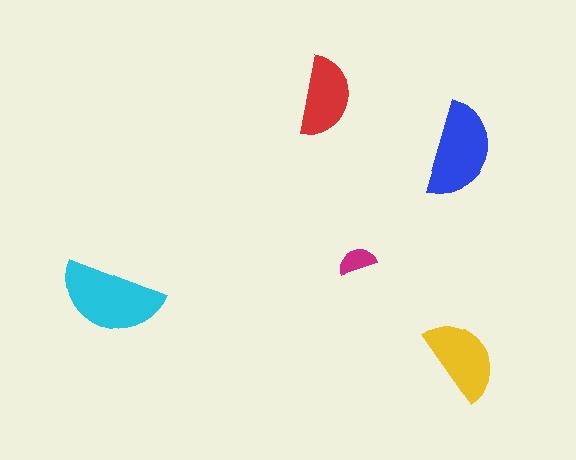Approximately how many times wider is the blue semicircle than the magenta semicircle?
About 2.5 times wider.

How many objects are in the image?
There are 5 objects in the image.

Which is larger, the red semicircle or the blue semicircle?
The blue one.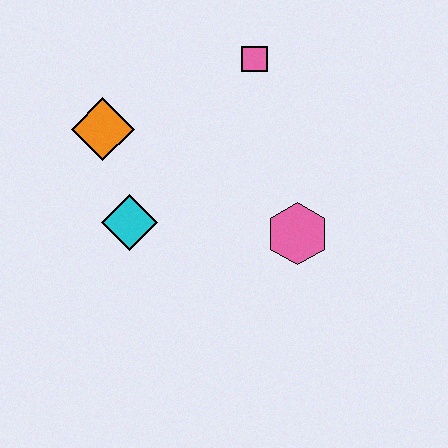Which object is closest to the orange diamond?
The cyan diamond is closest to the orange diamond.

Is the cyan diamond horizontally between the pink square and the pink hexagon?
No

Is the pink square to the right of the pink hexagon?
No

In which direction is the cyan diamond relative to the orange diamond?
The cyan diamond is below the orange diamond.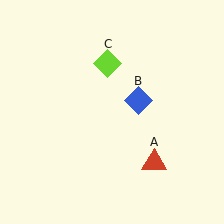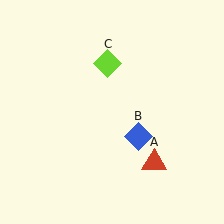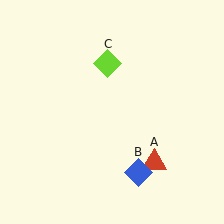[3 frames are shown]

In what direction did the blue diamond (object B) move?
The blue diamond (object B) moved down.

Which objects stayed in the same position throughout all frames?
Red triangle (object A) and lime diamond (object C) remained stationary.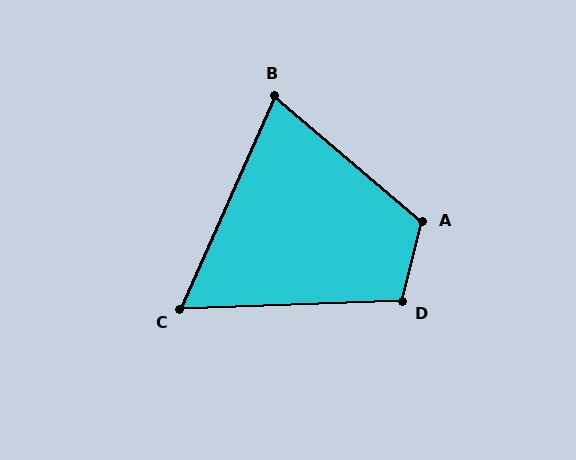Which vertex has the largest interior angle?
A, at approximately 116 degrees.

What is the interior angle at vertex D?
Approximately 106 degrees (obtuse).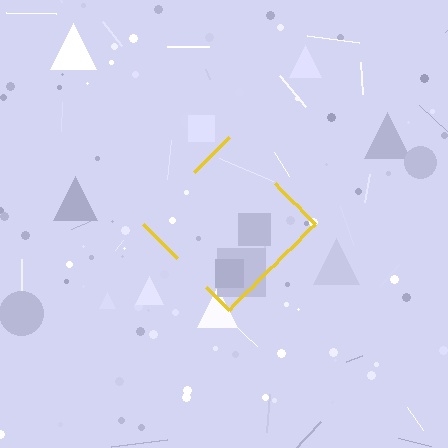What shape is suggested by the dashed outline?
The dashed outline suggests a diamond.